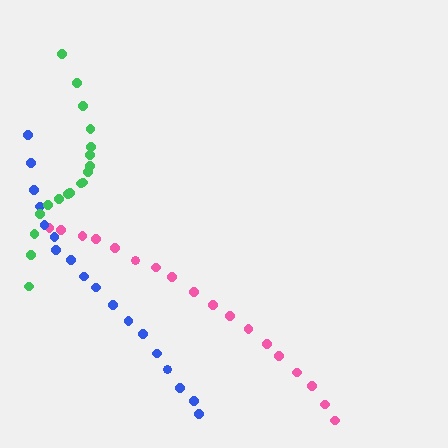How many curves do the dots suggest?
There are 3 distinct paths.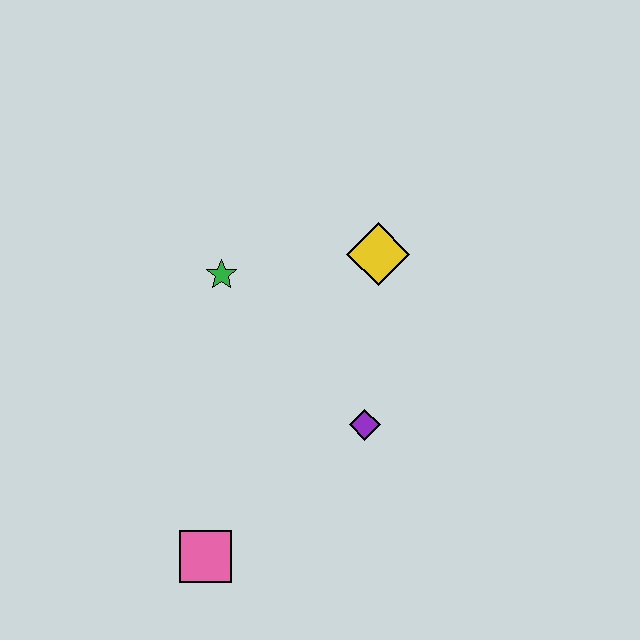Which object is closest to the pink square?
The purple diamond is closest to the pink square.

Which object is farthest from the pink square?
The yellow diamond is farthest from the pink square.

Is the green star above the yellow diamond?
No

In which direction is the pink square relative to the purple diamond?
The pink square is to the left of the purple diamond.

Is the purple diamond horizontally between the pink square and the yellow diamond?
Yes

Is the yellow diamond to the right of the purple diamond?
Yes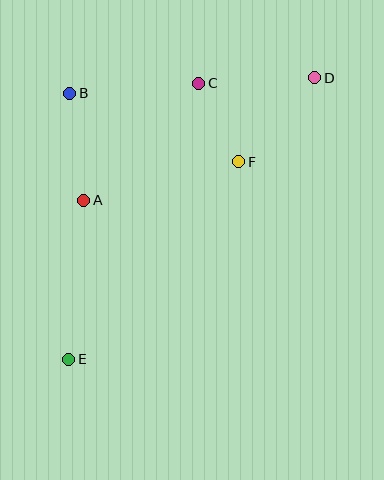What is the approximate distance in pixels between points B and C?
The distance between B and C is approximately 129 pixels.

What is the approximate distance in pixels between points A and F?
The distance between A and F is approximately 160 pixels.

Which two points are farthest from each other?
Points D and E are farthest from each other.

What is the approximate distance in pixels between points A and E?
The distance between A and E is approximately 160 pixels.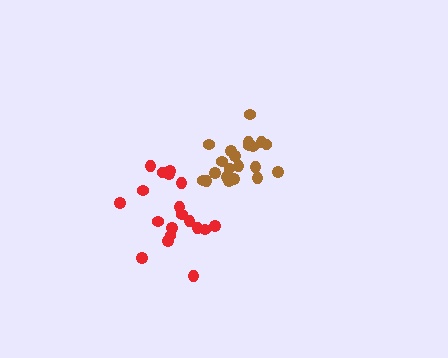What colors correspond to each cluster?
The clusters are colored: red, brown.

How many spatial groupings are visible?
There are 2 spatial groupings.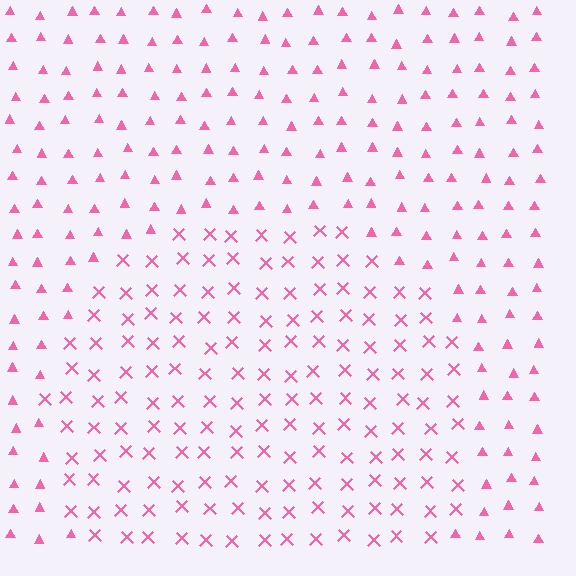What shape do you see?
I see a circle.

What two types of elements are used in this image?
The image uses X marks inside the circle region and triangles outside it.